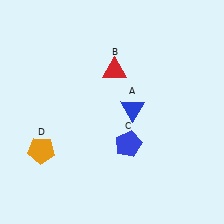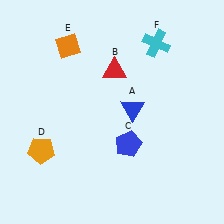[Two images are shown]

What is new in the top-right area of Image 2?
A cyan cross (F) was added in the top-right area of Image 2.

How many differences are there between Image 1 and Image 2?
There are 2 differences between the two images.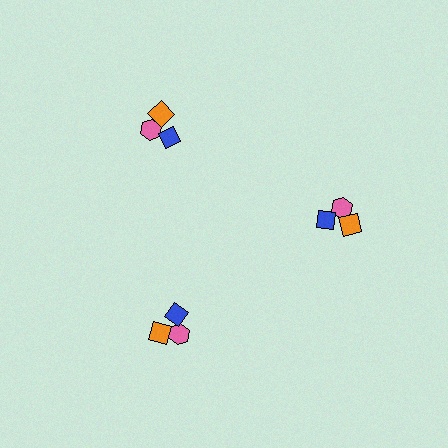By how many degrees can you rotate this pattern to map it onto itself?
The pattern maps onto itself every 120 degrees of rotation.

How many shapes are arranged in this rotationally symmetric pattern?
There are 9 shapes, arranged in 3 groups of 3.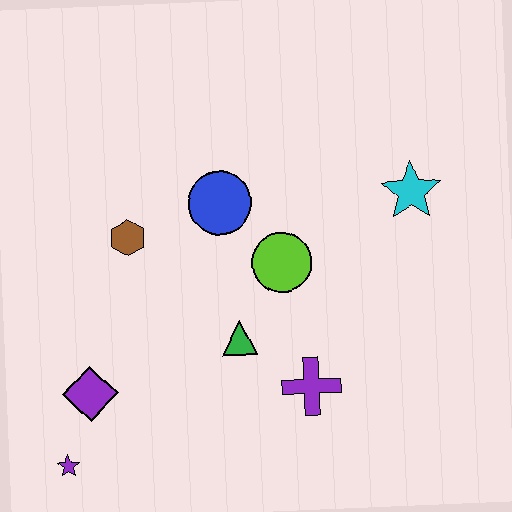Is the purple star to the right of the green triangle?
No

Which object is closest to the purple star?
The purple diamond is closest to the purple star.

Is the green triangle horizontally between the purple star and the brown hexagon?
No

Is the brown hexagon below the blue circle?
Yes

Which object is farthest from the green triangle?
The cyan star is farthest from the green triangle.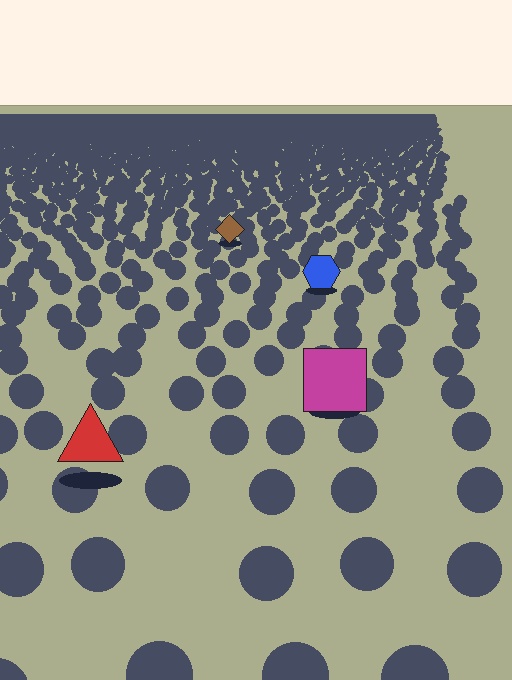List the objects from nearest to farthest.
From nearest to farthest: the red triangle, the magenta square, the blue hexagon, the brown diamond.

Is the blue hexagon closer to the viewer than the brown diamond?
Yes. The blue hexagon is closer — you can tell from the texture gradient: the ground texture is coarser near it.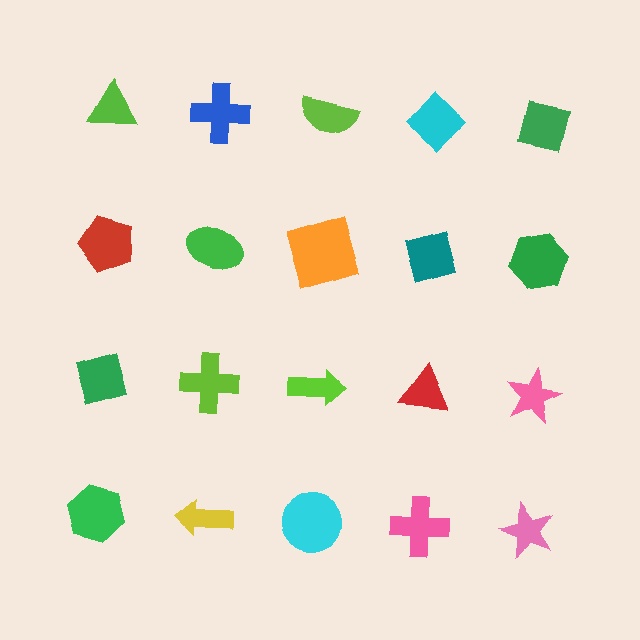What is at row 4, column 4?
A pink cross.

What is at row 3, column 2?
A lime cross.